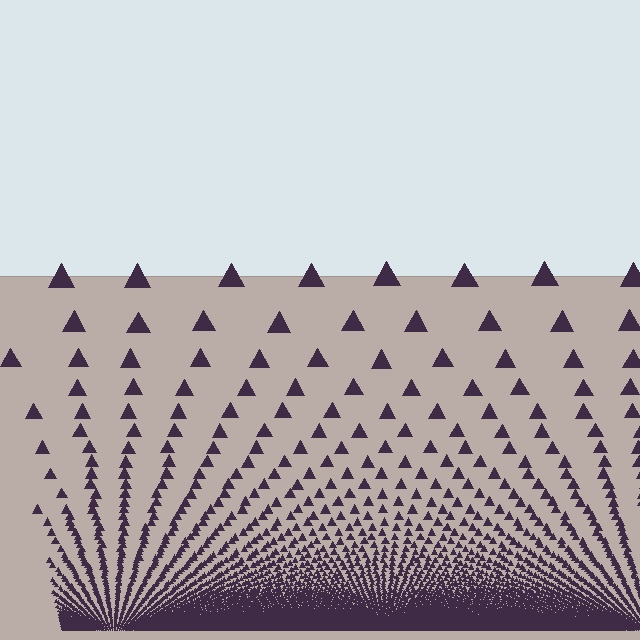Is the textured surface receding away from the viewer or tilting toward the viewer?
The surface appears to tilt toward the viewer. Texture elements get larger and sparser toward the top.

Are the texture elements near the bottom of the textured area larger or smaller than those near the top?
Smaller. The gradient is inverted — elements near the bottom are smaller and denser.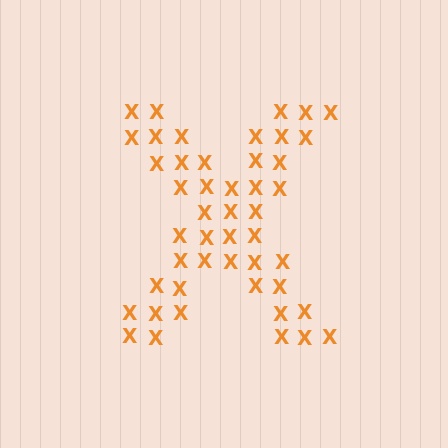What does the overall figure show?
The overall figure shows the letter X.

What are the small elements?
The small elements are letter X's.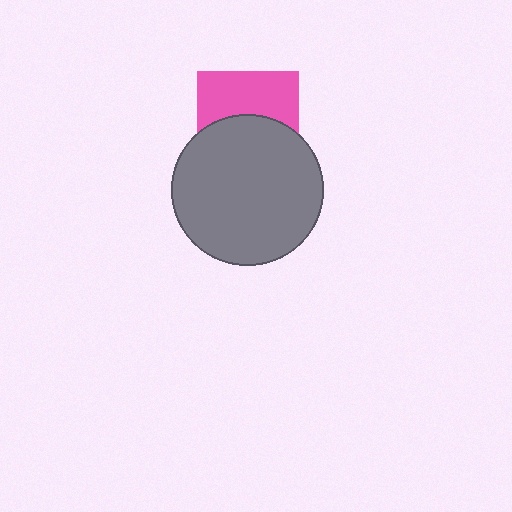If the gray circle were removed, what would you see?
You would see the complete pink square.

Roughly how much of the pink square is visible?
About half of it is visible (roughly 48%).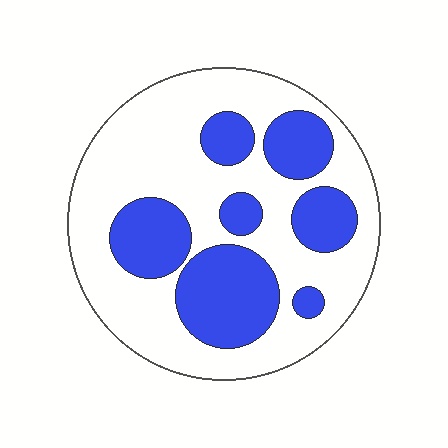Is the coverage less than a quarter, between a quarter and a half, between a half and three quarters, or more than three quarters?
Between a quarter and a half.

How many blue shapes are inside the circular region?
7.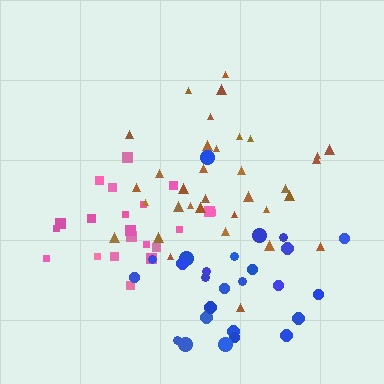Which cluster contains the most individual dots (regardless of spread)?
Brown (34).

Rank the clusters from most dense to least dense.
pink, brown, blue.